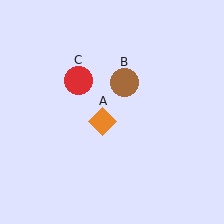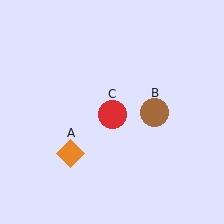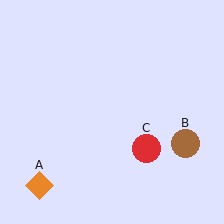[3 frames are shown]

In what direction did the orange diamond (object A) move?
The orange diamond (object A) moved down and to the left.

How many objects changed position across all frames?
3 objects changed position: orange diamond (object A), brown circle (object B), red circle (object C).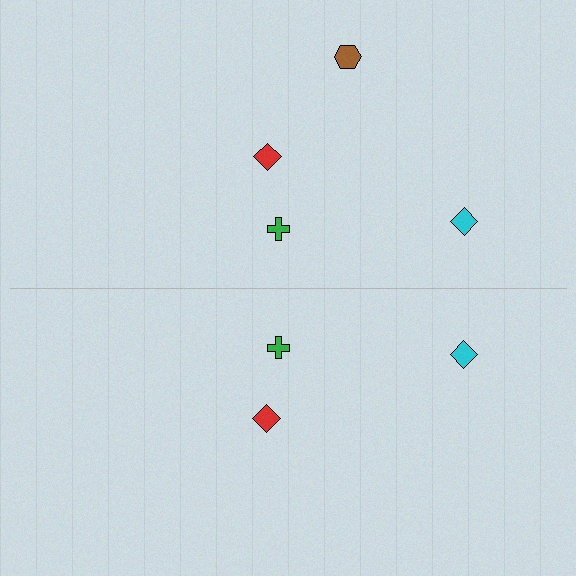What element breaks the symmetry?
A brown hexagon is missing from the bottom side.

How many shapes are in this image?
There are 7 shapes in this image.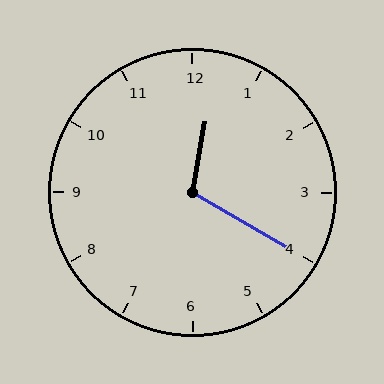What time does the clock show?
12:20.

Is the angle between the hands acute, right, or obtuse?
It is obtuse.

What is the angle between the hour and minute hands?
Approximately 110 degrees.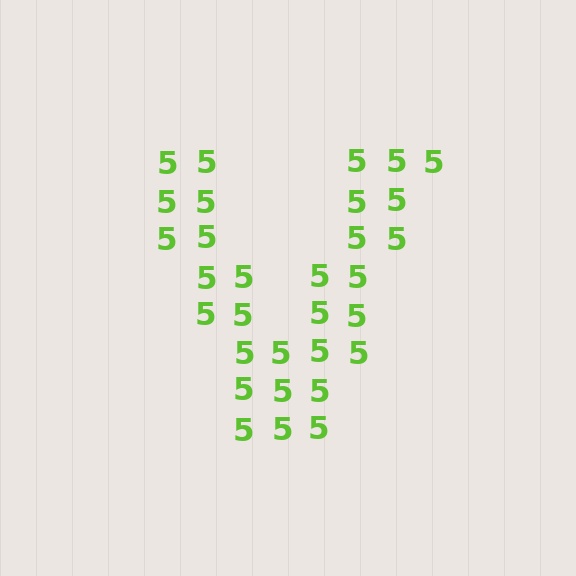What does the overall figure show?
The overall figure shows the letter V.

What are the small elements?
The small elements are digit 5's.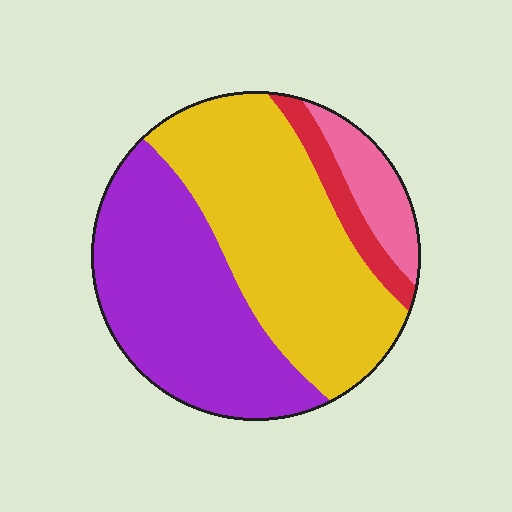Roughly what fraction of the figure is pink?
Pink covers roughly 10% of the figure.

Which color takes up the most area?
Yellow, at roughly 45%.